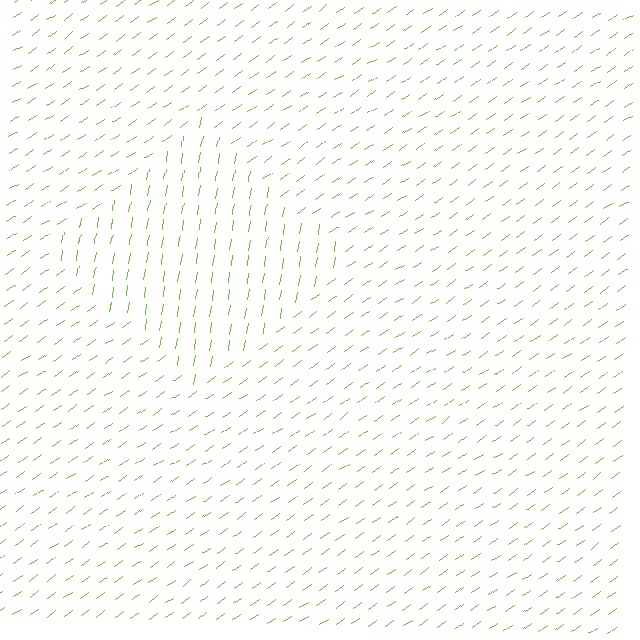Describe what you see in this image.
The image is filled with small lime line segments. A diamond region in the image has lines oriented differently from the surrounding lines, creating a visible texture boundary.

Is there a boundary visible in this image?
Yes, there is a texture boundary formed by a change in line orientation.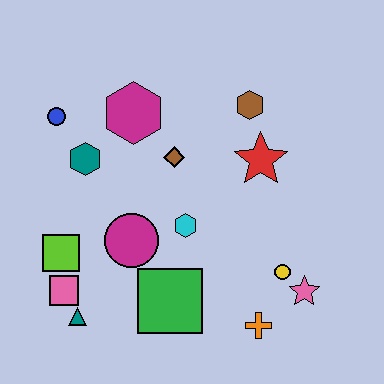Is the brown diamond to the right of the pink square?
Yes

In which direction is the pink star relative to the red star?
The pink star is below the red star.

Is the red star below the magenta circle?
No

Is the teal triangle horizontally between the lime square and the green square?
Yes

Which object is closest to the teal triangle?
The pink square is closest to the teal triangle.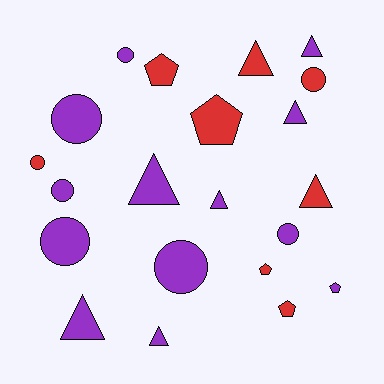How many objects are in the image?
There are 21 objects.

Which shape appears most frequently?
Circle, with 8 objects.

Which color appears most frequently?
Purple, with 13 objects.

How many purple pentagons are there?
There is 1 purple pentagon.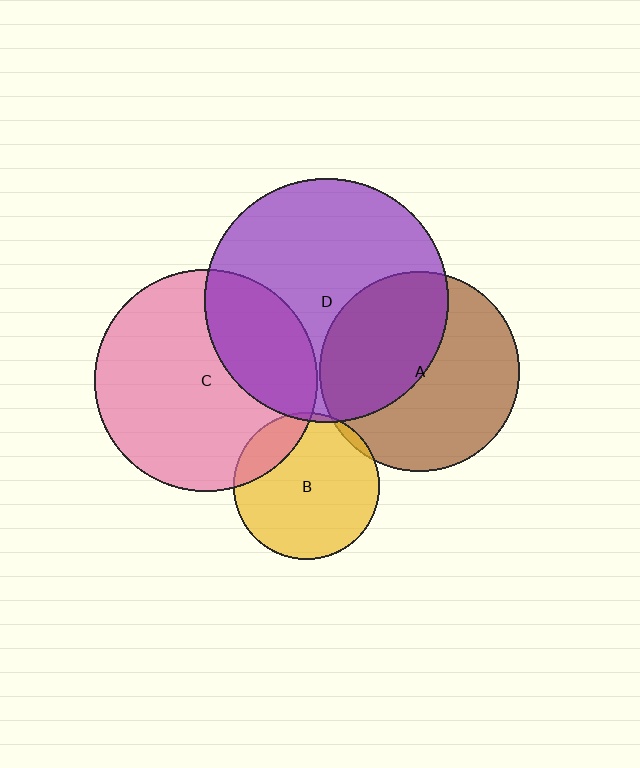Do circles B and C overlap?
Yes.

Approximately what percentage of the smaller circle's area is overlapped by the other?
Approximately 15%.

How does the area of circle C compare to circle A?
Approximately 1.2 times.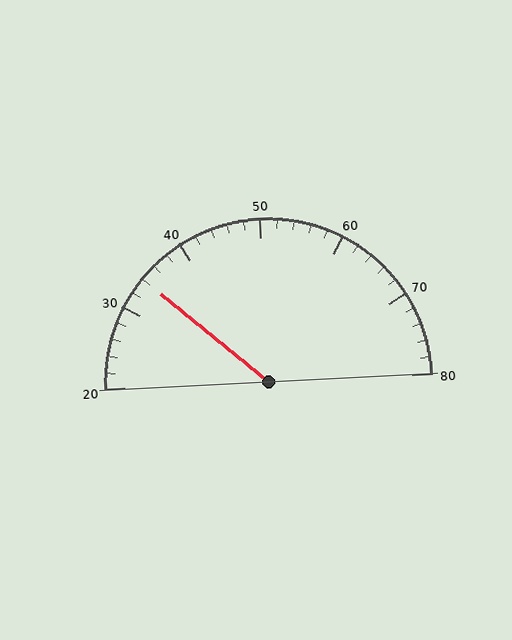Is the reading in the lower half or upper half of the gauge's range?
The reading is in the lower half of the range (20 to 80).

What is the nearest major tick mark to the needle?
The nearest major tick mark is 30.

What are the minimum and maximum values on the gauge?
The gauge ranges from 20 to 80.